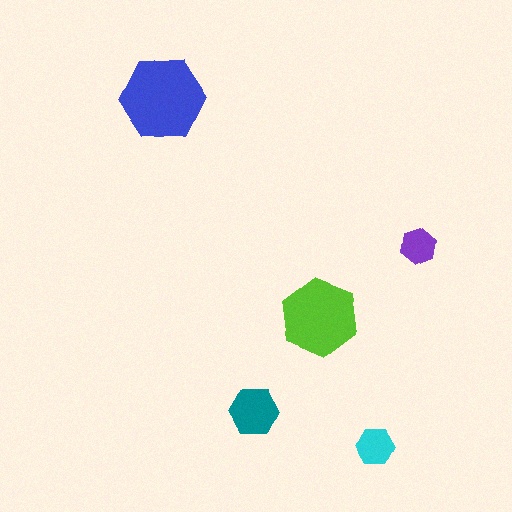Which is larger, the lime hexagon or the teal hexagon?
The lime one.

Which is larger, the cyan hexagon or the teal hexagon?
The teal one.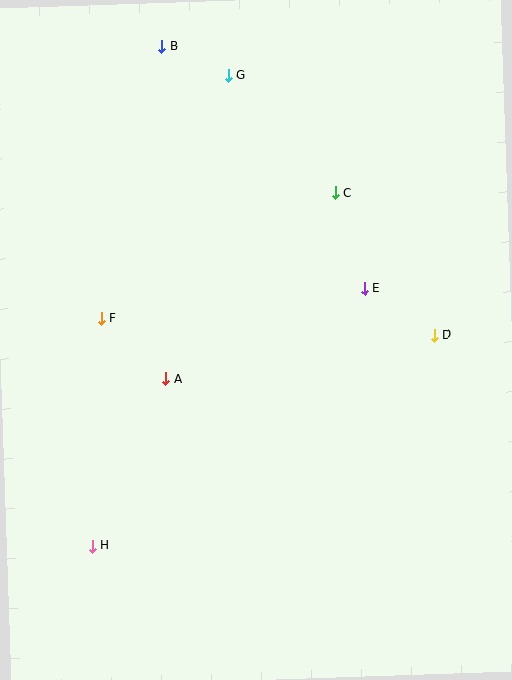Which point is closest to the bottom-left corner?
Point H is closest to the bottom-left corner.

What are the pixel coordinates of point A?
Point A is at (166, 379).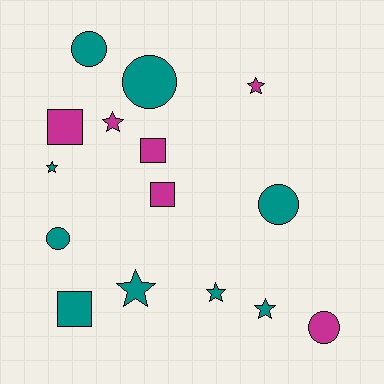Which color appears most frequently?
Teal, with 9 objects.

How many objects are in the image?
There are 15 objects.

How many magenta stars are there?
There are 2 magenta stars.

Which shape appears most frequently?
Star, with 6 objects.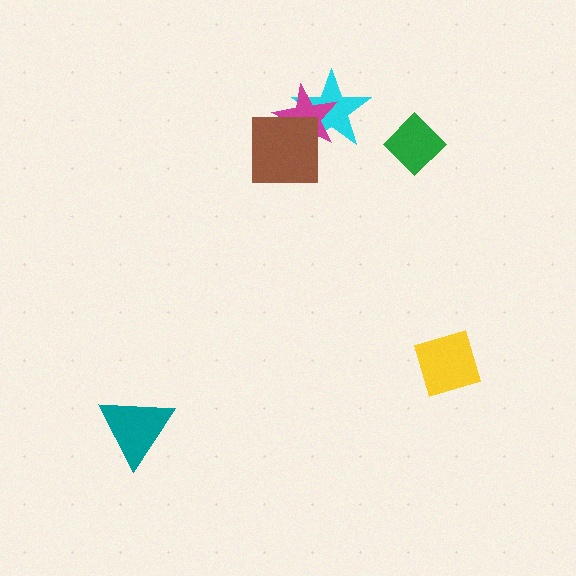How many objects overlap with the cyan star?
2 objects overlap with the cyan star.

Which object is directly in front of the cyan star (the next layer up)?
The magenta star is directly in front of the cyan star.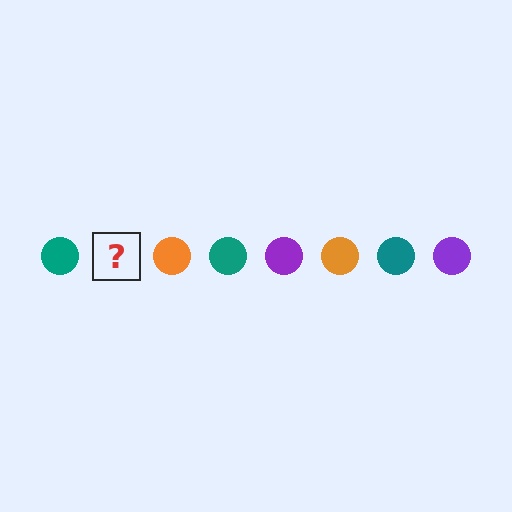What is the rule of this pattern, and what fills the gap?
The rule is that the pattern cycles through teal, purple, orange circles. The gap should be filled with a purple circle.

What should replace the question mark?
The question mark should be replaced with a purple circle.